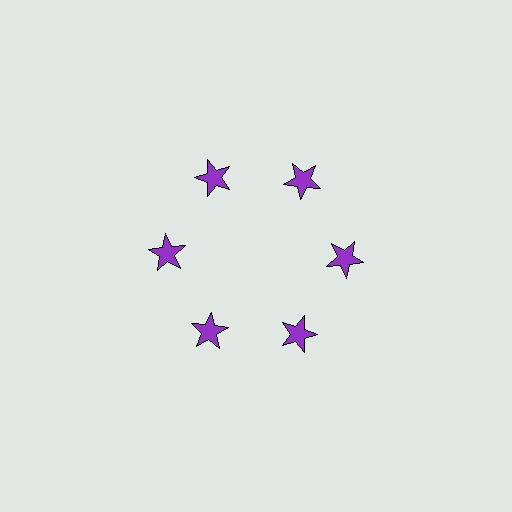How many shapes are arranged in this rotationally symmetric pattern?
There are 6 shapes, arranged in 6 groups of 1.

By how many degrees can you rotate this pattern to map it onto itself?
The pattern maps onto itself every 60 degrees of rotation.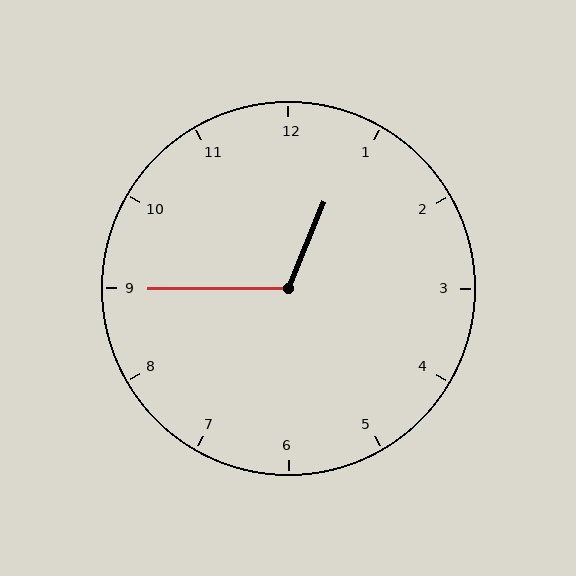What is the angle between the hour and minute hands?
Approximately 112 degrees.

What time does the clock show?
12:45.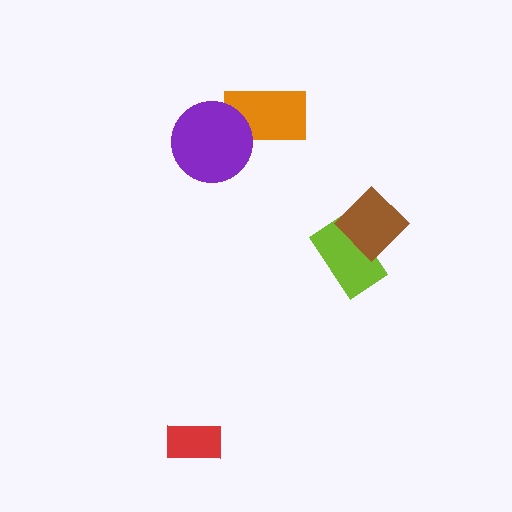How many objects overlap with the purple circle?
1 object overlaps with the purple circle.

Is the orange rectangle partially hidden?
Yes, it is partially covered by another shape.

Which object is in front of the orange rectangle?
The purple circle is in front of the orange rectangle.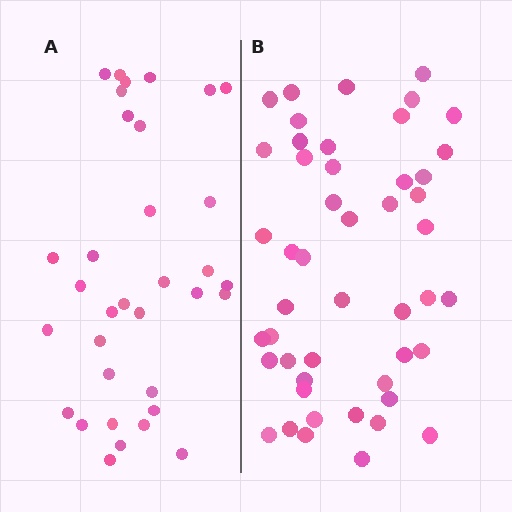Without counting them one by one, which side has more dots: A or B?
Region B (the right region) has more dots.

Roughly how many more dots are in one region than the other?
Region B has approximately 15 more dots than region A.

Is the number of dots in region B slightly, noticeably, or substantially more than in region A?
Region B has noticeably more, but not dramatically so. The ratio is roughly 1.4 to 1.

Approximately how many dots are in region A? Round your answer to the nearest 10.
About 30 dots. (The exact count is 34, which rounds to 30.)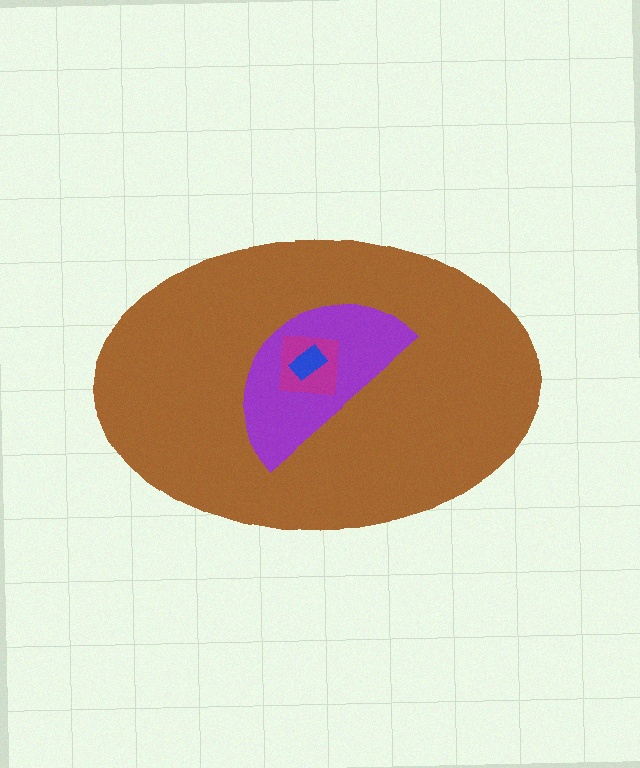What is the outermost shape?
The brown ellipse.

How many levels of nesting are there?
4.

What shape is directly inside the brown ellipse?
The purple semicircle.